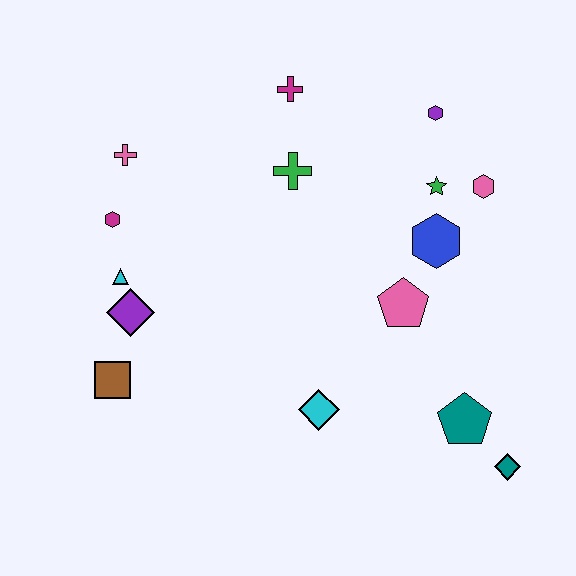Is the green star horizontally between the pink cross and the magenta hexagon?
No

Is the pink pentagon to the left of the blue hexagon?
Yes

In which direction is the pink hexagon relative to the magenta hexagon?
The pink hexagon is to the right of the magenta hexagon.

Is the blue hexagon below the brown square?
No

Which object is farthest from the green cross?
The teal diamond is farthest from the green cross.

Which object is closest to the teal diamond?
The teal pentagon is closest to the teal diamond.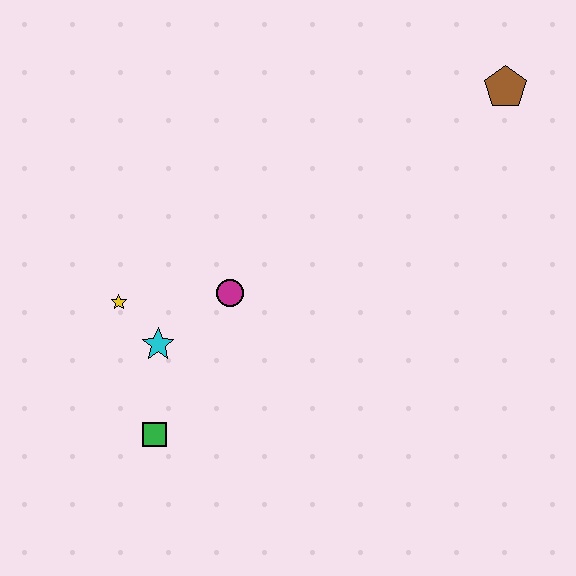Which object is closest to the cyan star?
The yellow star is closest to the cyan star.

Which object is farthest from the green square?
The brown pentagon is farthest from the green square.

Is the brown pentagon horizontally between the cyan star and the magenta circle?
No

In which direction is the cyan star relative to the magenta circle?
The cyan star is to the left of the magenta circle.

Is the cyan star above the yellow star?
No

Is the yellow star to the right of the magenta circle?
No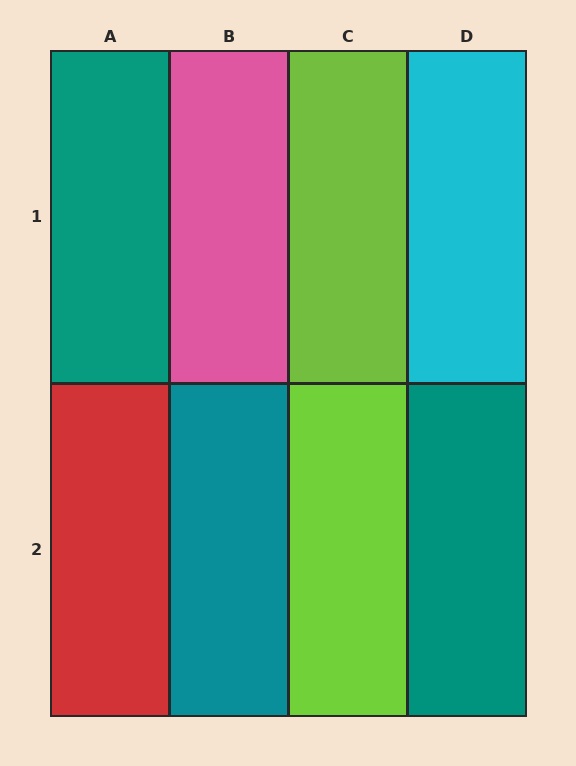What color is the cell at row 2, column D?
Teal.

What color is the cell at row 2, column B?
Teal.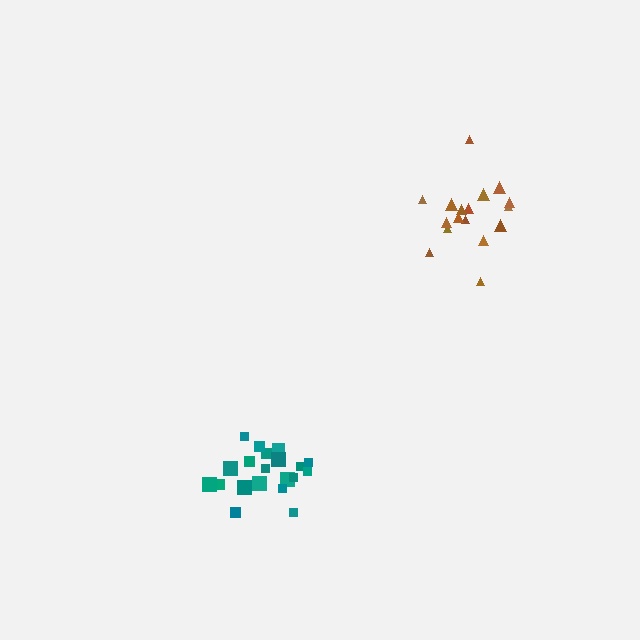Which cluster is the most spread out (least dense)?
Brown.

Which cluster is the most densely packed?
Teal.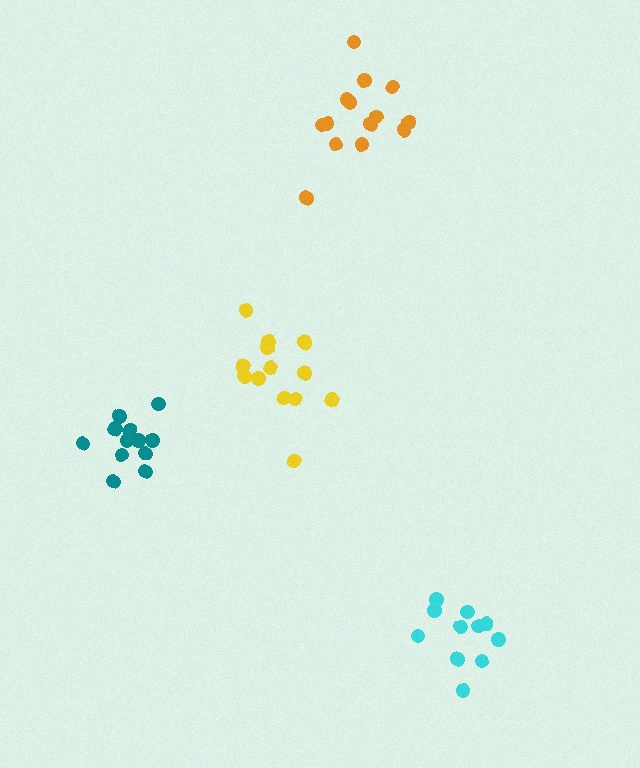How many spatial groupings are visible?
There are 4 spatial groupings.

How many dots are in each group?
Group 1: 11 dots, Group 2: 14 dots, Group 3: 12 dots, Group 4: 14 dots (51 total).